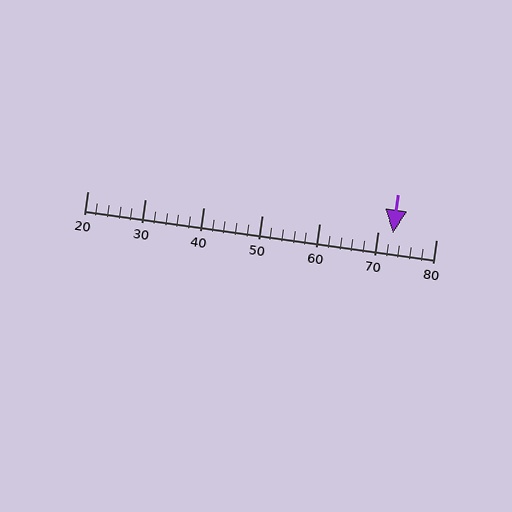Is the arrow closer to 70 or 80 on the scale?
The arrow is closer to 70.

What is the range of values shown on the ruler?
The ruler shows values from 20 to 80.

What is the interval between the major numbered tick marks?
The major tick marks are spaced 10 units apart.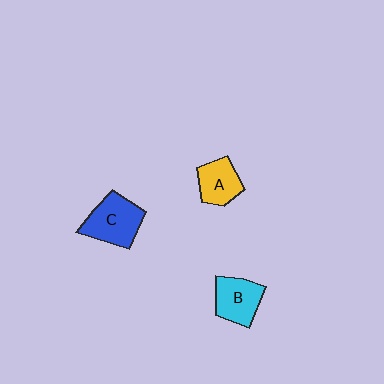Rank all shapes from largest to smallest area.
From largest to smallest: C (blue), B (cyan), A (yellow).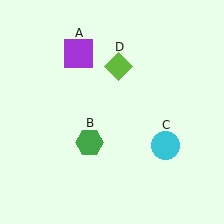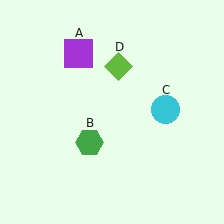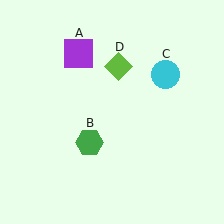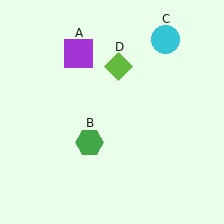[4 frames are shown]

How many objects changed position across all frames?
1 object changed position: cyan circle (object C).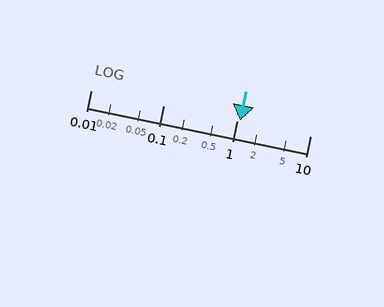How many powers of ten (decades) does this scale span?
The scale spans 3 decades, from 0.01 to 10.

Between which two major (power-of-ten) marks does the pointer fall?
The pointer is between 1 and 10.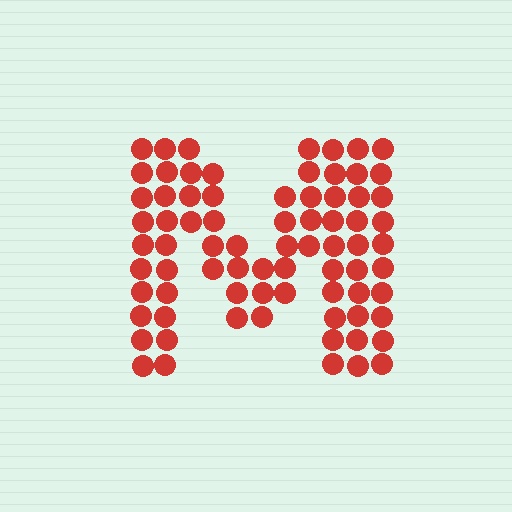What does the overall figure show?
The overall figure shows the letter M.